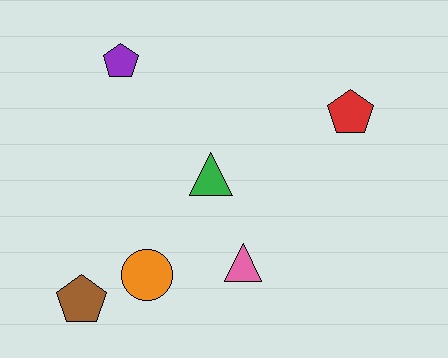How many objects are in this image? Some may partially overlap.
There are 6 objects.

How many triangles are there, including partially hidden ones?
There are 2 triangles.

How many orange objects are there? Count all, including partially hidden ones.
There is 1 orange object.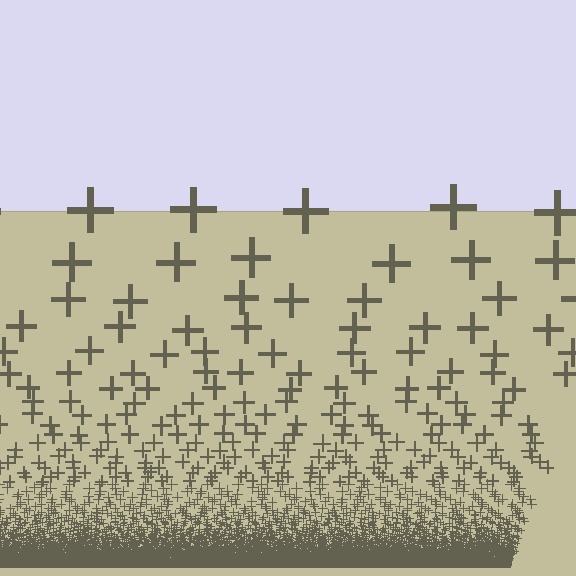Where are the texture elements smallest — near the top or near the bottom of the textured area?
Near the bottom.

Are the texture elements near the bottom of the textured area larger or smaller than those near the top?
Smaller. The gradient is inverted — elements near the bottom are smaller and denser.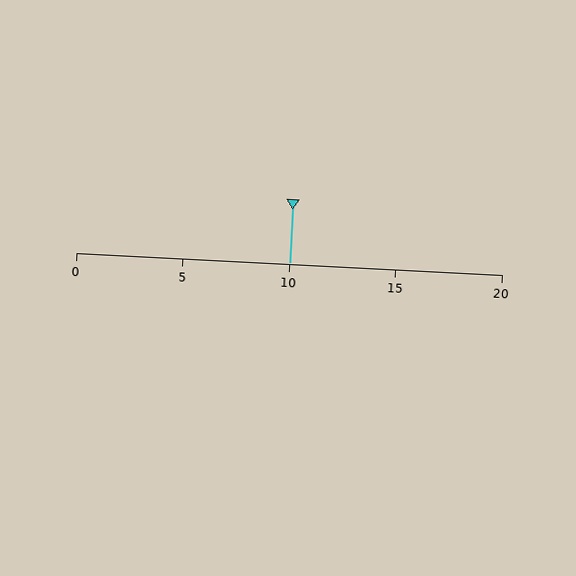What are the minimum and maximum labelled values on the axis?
The axis runs from 0 to 20.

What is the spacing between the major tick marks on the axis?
The major ticks are spaced 5 apart.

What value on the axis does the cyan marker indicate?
The marker indicates approximately 10.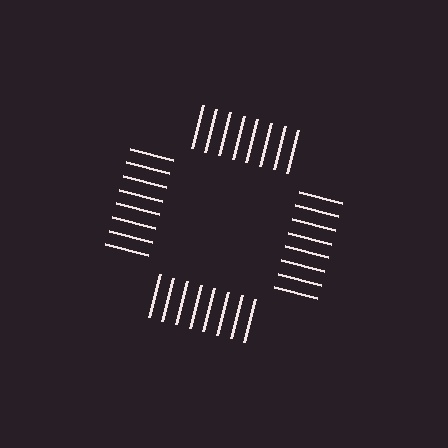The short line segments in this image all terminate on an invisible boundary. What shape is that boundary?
An illusory square — the line segments terminate on its edges but no continuous stroke is drawn.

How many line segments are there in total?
32 — 8 along each of the 4 edges.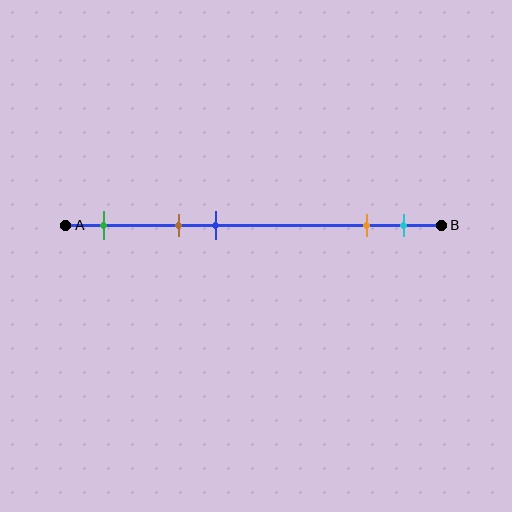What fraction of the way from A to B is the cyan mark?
The cyan mark is approximately 90% (0.9) of the way from A to B.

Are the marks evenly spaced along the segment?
No, the marks are not evenly spaced.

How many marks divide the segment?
There are 5 marks dividing the segment.